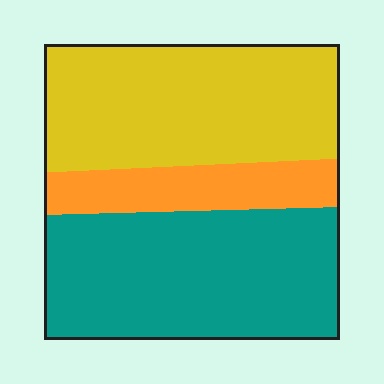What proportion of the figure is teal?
Teal takes up about two fifths (2/5) of the figure.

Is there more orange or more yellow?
Yellow.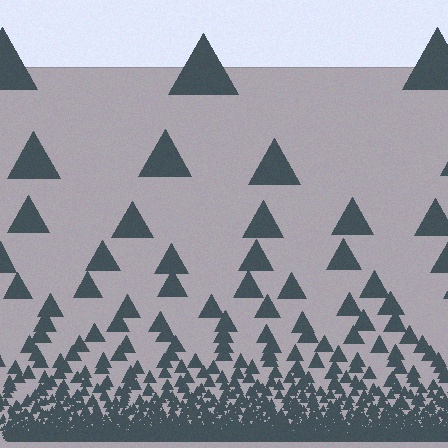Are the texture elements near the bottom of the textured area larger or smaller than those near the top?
Smaller. The gradient is inverted — elements near the bottom are smaller and denser.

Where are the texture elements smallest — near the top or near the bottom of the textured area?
Near the bottom.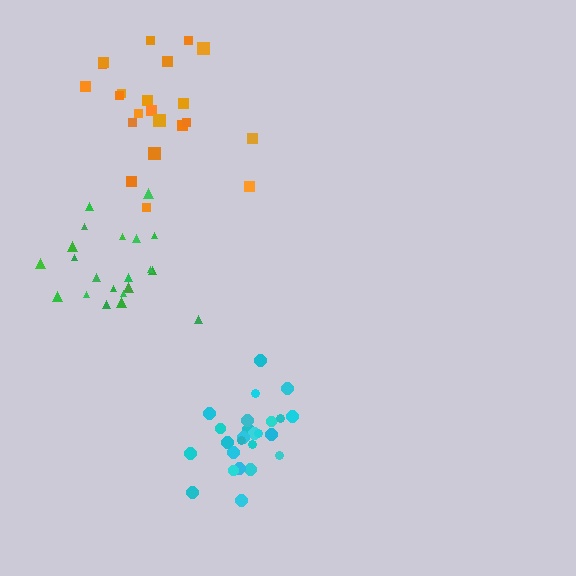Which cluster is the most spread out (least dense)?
Green.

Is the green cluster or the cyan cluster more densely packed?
Cyan.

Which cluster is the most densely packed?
Cyan.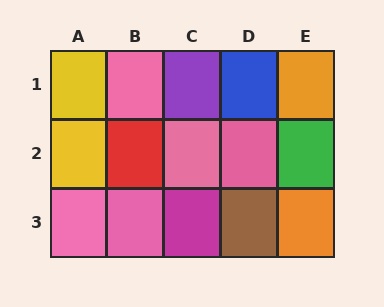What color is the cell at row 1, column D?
Blue.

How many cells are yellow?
2 cells are yellow.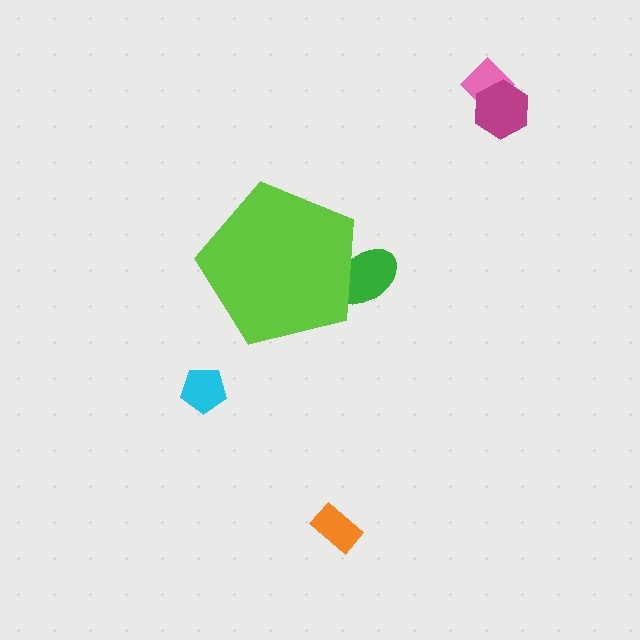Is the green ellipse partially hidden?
Yes, the green ellipse is partially hidden behind the lime pentagon.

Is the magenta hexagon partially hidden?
No, the magenta hexagon is fully visible.